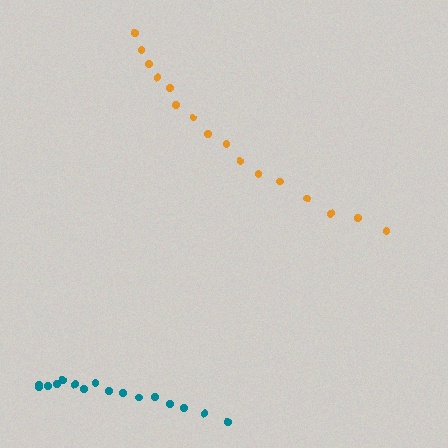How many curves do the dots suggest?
There are 2 distinct paths.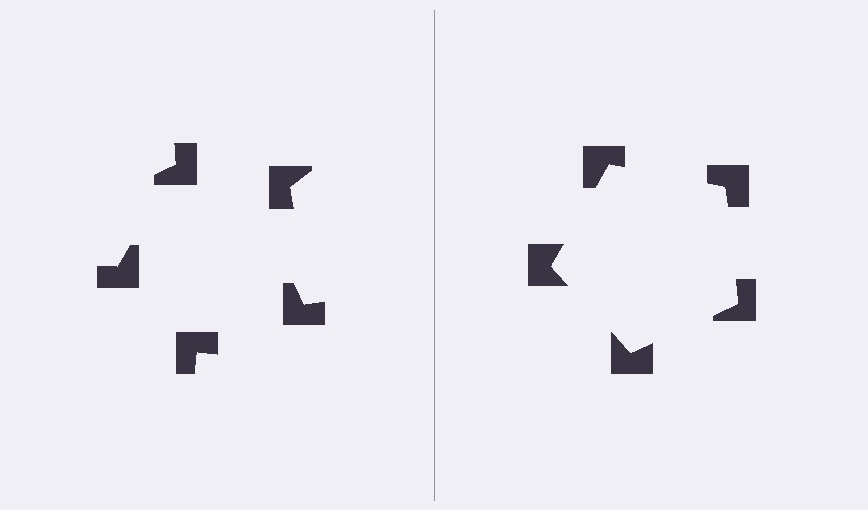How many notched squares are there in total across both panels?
10 — 5 on each side.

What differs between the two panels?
The notched squares are positioned identically on both sides; only the wedge orientations differ. On the right they align to a pentagon; on the left they are misaligned.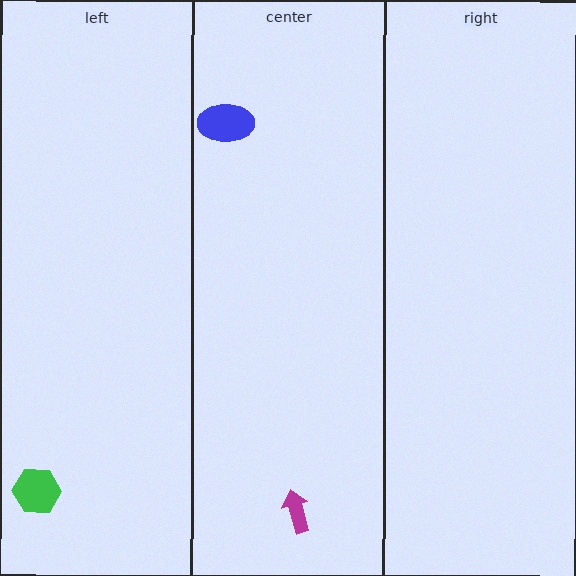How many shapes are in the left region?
1.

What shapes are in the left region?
The green hexagon.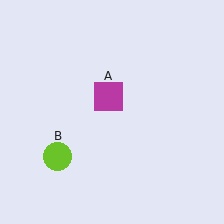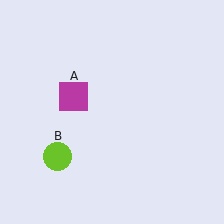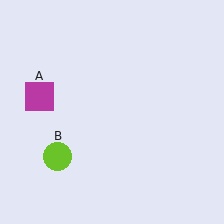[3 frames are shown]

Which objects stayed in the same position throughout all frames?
Lime circle (object B) remained stationary.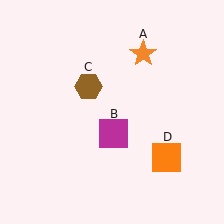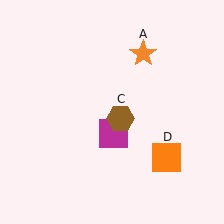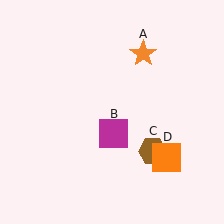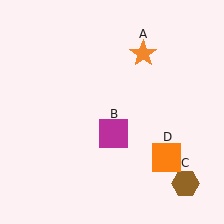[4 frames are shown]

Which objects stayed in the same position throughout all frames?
Orange star (object A) and magenta square (object B) and orange square (object D) remained stationary.